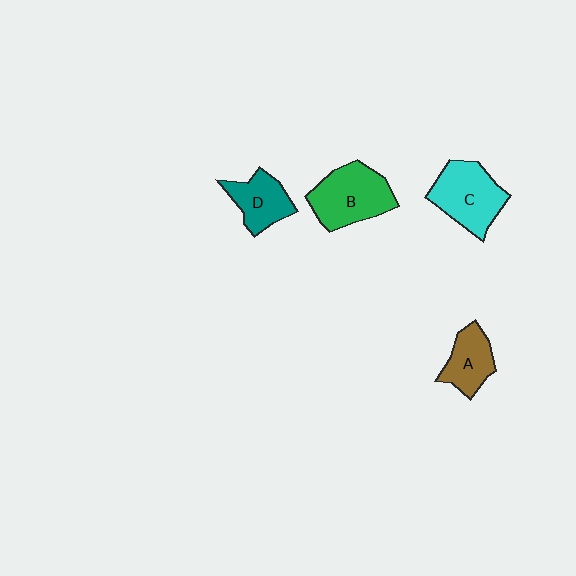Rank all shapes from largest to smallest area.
From largest to smallest: B (green), C (cyan), D (teal), A (brown).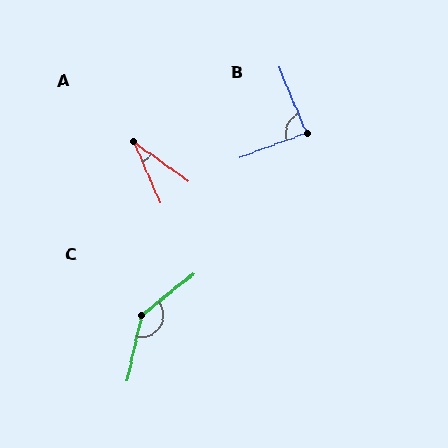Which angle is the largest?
C, at approximately 141 degrees.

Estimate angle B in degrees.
Approximately 87 degrees.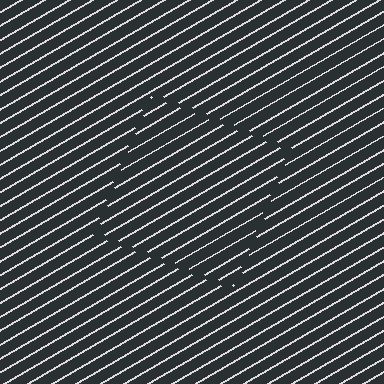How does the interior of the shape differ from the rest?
The interior of the shape contains the same grating, shifted by half a period — the contour is defined by the phase discontinuity where line-ends from the inner and outer gratings abut.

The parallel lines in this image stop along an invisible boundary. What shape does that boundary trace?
An illusory square. The interior of the shape contains the same grating, shifted by half a period — the contour is defined by the phase discontinuity where line-ends from the inner and outer gratings abut.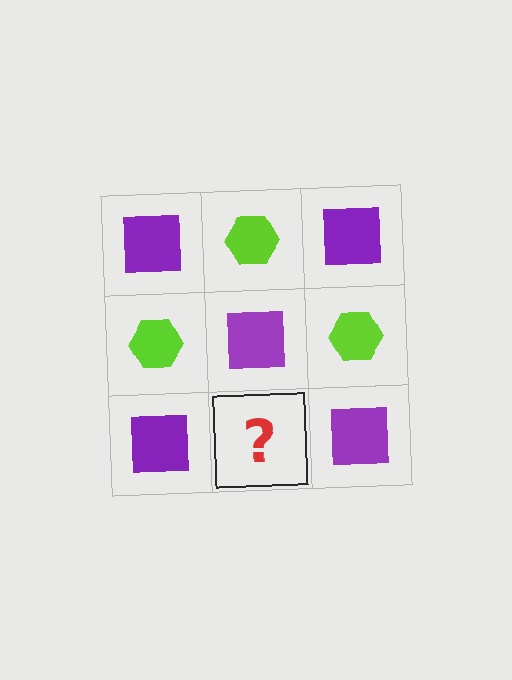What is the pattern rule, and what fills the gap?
The rule is that it alternates purple square and lime hexagon in a checkerboard pattern. The gap should be filled with a lime hexagon.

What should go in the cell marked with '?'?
The missing cell should contain a lime hexagon.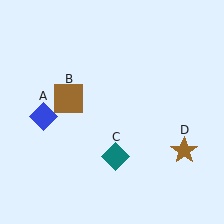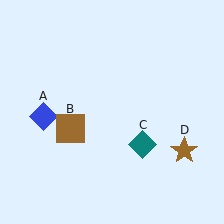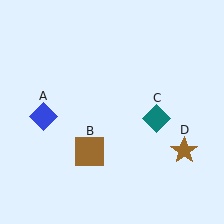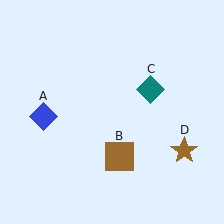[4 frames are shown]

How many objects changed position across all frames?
2 objects changed position: brown square (object B), teal diamond (object C).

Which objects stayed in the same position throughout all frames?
Blue diamond (object A) and brown star (object D) remained stationary.